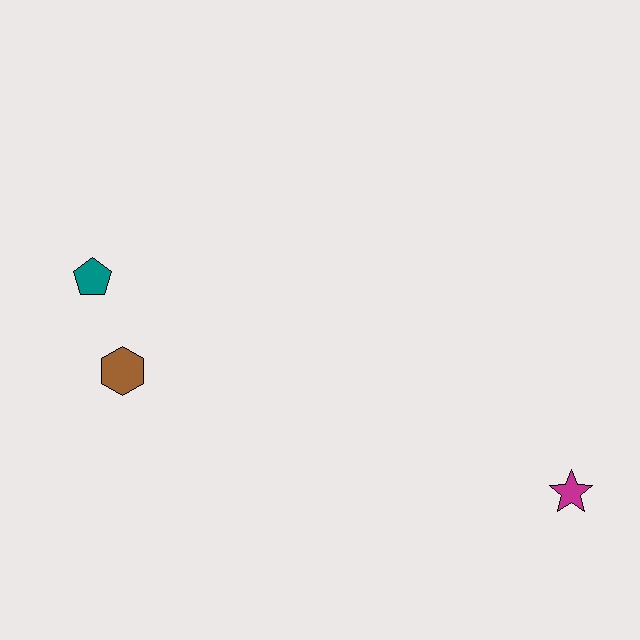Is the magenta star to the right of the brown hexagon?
Yes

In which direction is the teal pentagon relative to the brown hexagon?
The teal pentagon is above the brown hexagon.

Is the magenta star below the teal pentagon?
Yes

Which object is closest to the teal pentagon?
The brown hexagon is closest to the teal pentagon.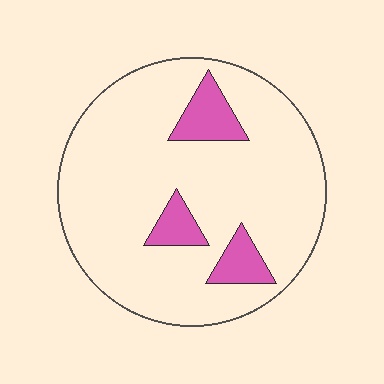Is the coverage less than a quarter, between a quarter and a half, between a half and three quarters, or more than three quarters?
Less than a quarter.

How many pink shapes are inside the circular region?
3.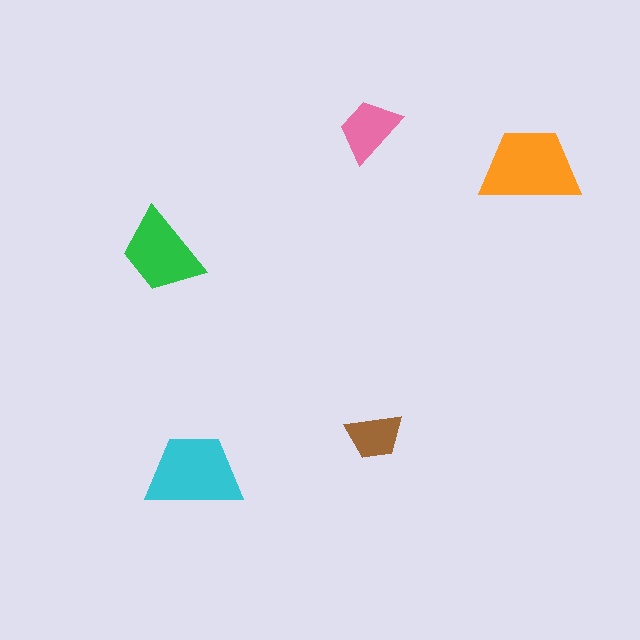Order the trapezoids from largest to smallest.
the orange one, the cyan one, the green one, the pink one, the brown one.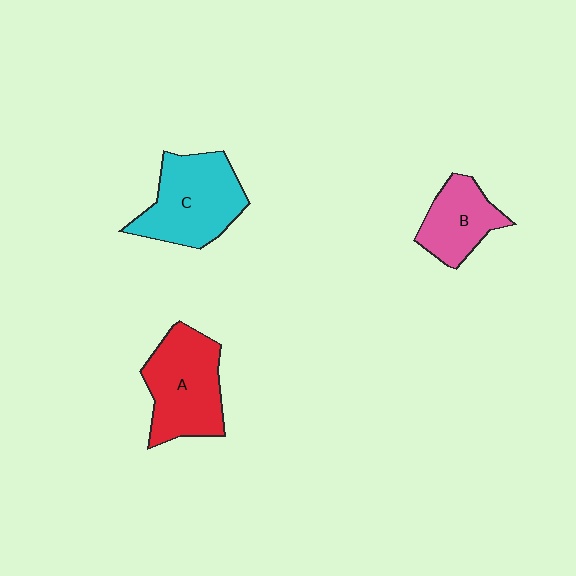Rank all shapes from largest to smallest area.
From largest to smallest: C (cyan), A (red), B (pink).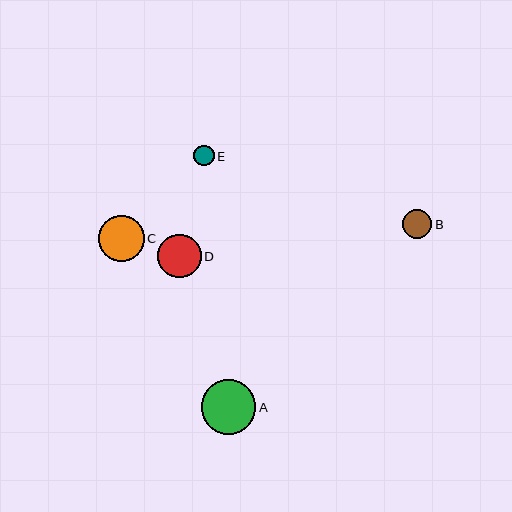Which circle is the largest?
Circle A is the largest with a size of approximately 55 pixels.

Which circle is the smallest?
Circle E is the smallest with a size of approximately 21 pixels.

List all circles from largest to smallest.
From largest to smallest: A, C, D, B, E.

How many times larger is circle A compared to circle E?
Circle A is approximately 2.7 times the size of circle E.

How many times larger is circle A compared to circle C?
Circle A is approximately 1.2 times the size of circle C.